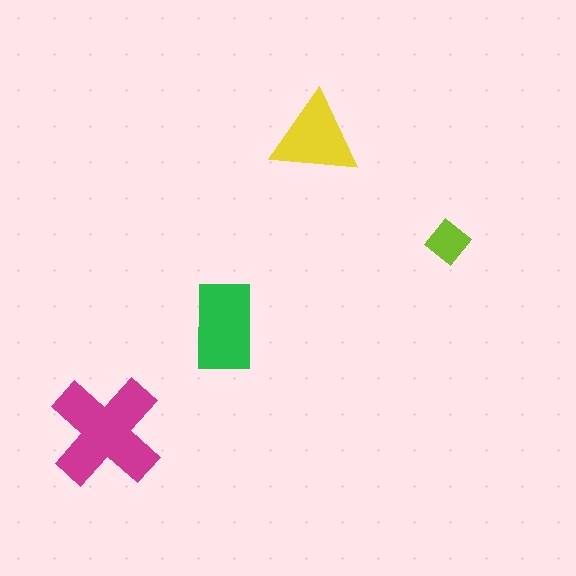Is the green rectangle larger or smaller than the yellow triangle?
Larger.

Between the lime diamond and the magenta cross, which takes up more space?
The magenta cross.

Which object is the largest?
The magenta cross.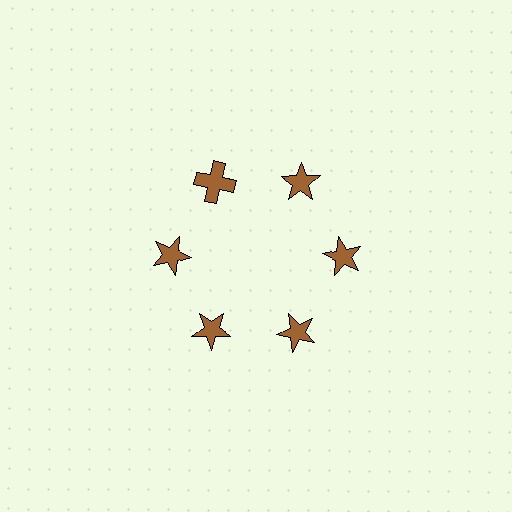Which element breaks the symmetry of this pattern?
The brown cross at roughly the 11 o'clock position breaks the symmetry. All other shapes are brown stars.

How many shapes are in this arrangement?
There are 6 shapes arranged in a ring pattern.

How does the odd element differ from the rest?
It has a different shape: cross instead of star.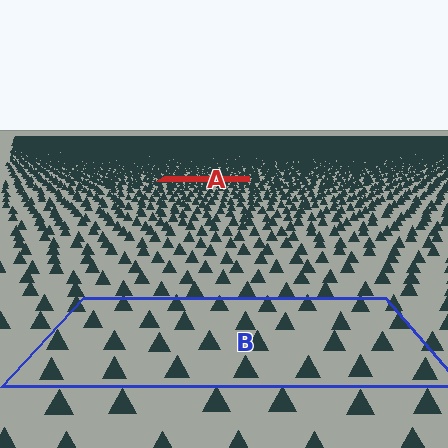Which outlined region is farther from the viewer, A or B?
Region A is farther from the viewer — the texture elements inside it appear smaller and more densely packed.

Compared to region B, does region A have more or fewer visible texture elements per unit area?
Region A has more texture elements per unit area — they are packed more densely because it is farther away.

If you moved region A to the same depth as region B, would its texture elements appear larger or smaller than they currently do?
They would appear larger. At a closer depth, the same texture elements are projected at a bigger on-screen size.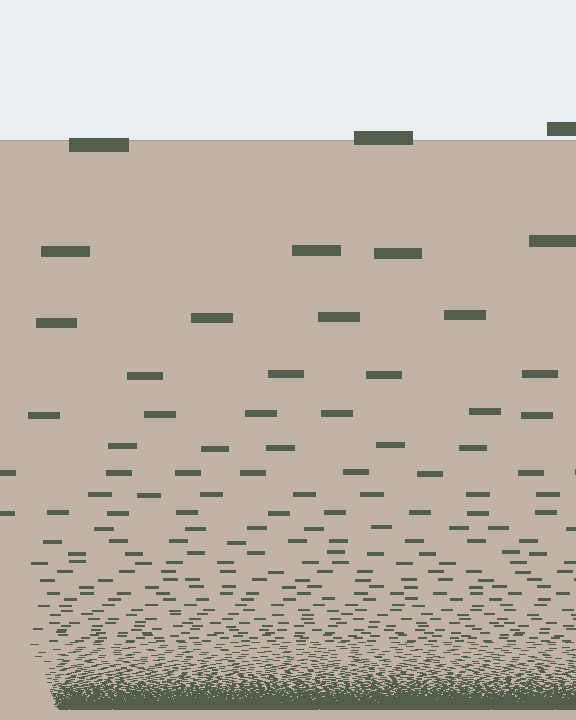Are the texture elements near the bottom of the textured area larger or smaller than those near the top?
Smaller. The gradient is inverted — elements near the bottom are smaller and denser.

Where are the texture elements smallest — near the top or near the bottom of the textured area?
Near the bottom.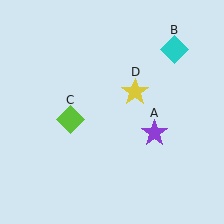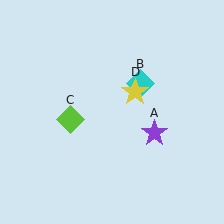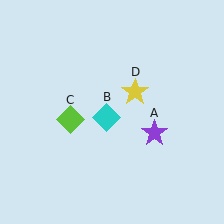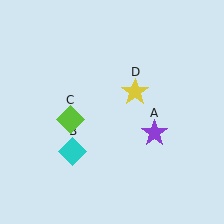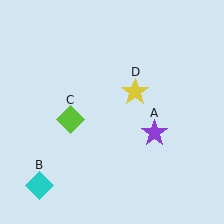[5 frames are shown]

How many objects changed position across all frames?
1 object changed position: cyan diamond (object B).